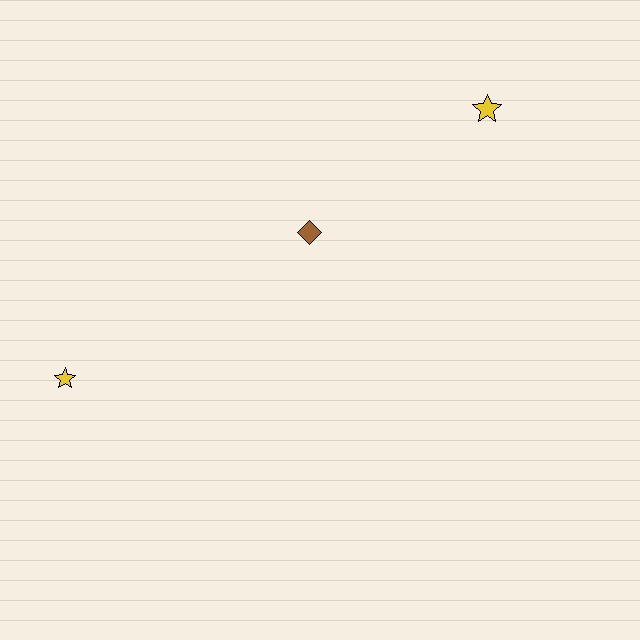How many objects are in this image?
There are 3 objects.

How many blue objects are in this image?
There are no blue objects.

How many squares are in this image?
There are no squares.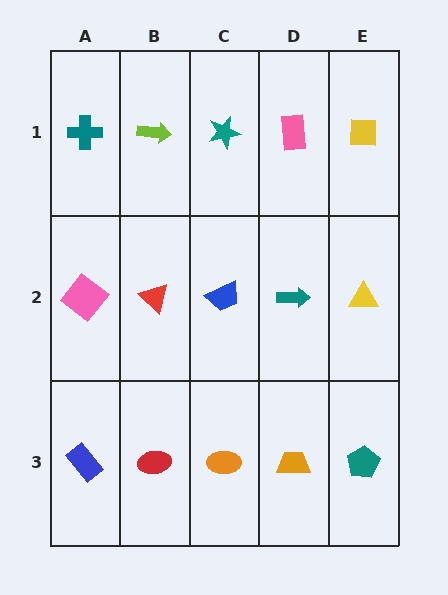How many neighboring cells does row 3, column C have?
3.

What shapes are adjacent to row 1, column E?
A yellow triangle (row 2, column E), a pink rectangle (row 1, column D).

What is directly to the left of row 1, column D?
A teal star.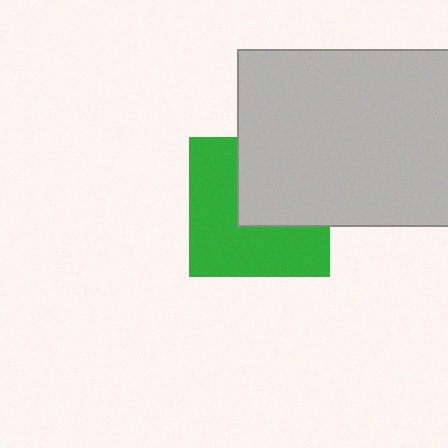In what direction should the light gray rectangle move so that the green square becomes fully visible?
The light gray rectangle should move toward the upper-right. That is the shortest direction to clear the overlap and leave the green square fully visible.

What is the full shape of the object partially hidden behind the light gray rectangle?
The partially hidden object is a green square.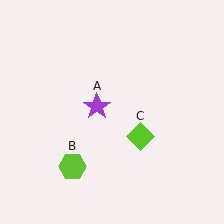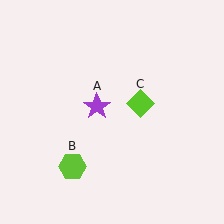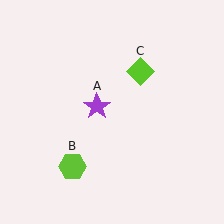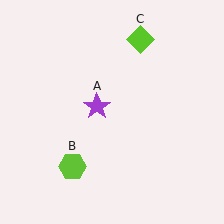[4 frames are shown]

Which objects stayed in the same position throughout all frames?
Purple star (object A) and lime hexagon (object B) remained stationary.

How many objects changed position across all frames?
1 object changed position: lime diamond (object C).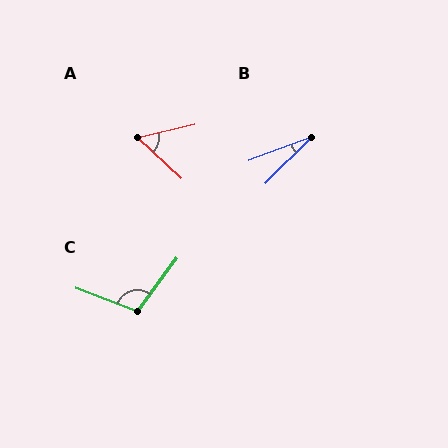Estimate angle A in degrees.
Approximately 56 degrees.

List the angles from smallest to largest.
B (25°), A (56°), C (105°).